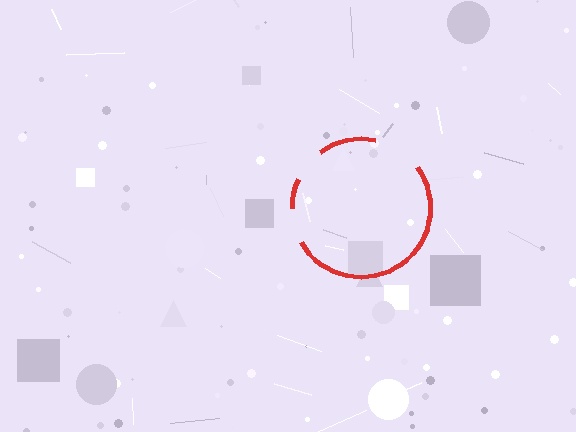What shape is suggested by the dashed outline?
The dashed outline suggests a circle.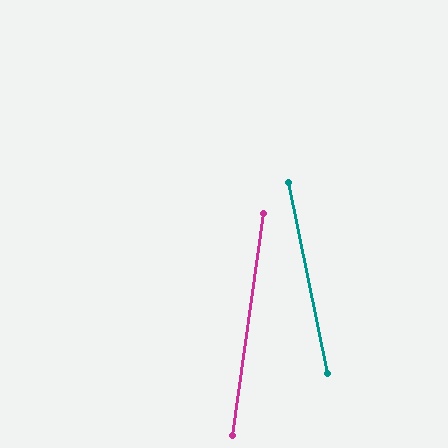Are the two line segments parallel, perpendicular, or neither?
Neither parallel nor perpendicular — they differ by about 19°.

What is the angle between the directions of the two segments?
Approximately 19 degrees.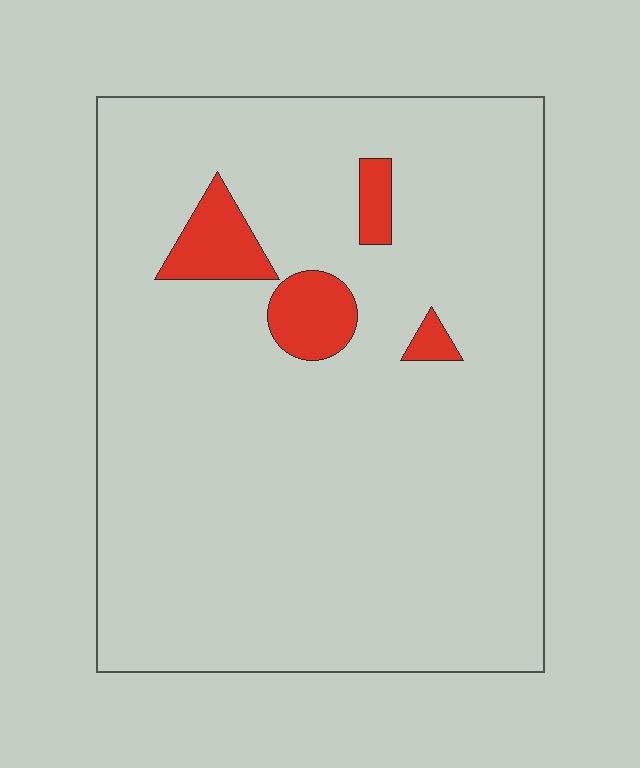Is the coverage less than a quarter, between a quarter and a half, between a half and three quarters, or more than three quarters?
Less than a quarter.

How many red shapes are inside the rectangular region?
4.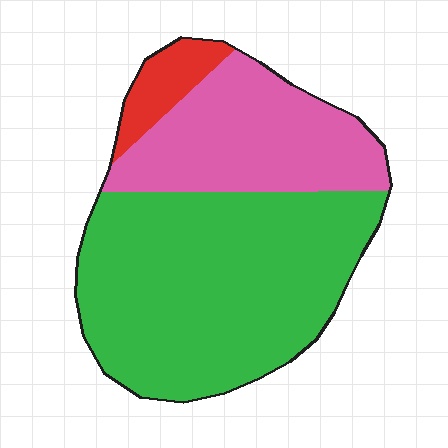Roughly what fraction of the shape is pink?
Pink covers roughly 30% of the shape.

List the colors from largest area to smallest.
From largest to smallest: green, pink, red.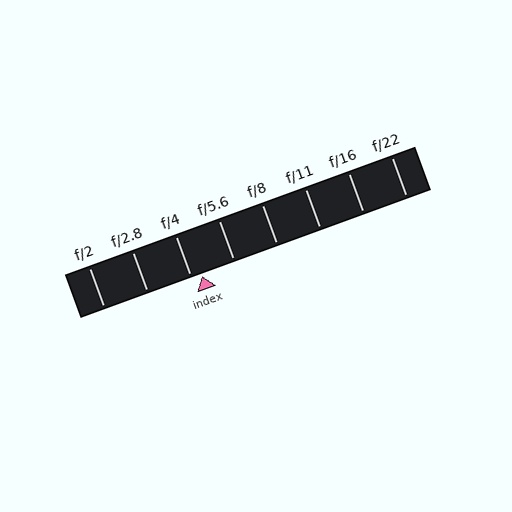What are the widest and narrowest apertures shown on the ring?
The widest aperture shown is f/2 and the narrowest is f/22.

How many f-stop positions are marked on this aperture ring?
There are 8 f-stop positions marked.